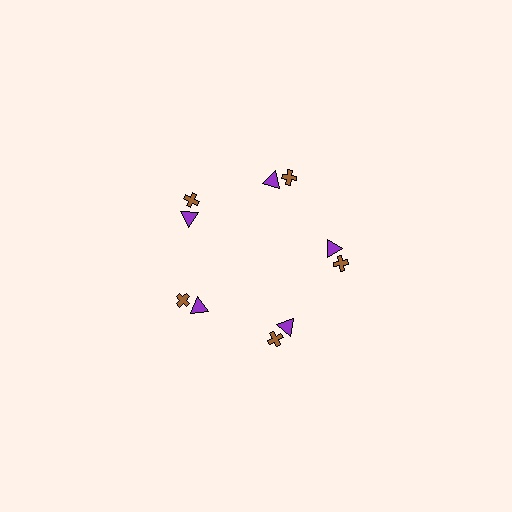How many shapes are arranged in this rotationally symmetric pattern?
There are 10 shapes, arranged in 5 groups of 2.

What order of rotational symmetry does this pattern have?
This pattern has 5-fold rotational symmetry.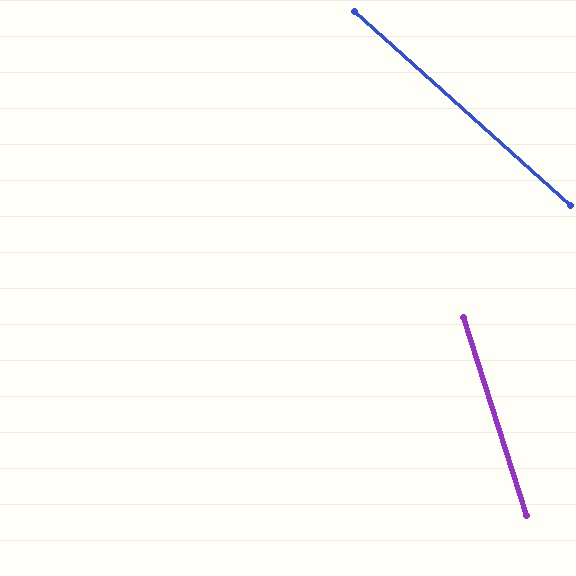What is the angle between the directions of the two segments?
Approximately 31 degrees.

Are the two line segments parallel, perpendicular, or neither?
Neither parallel nor perpendicular — they differ by about 31°.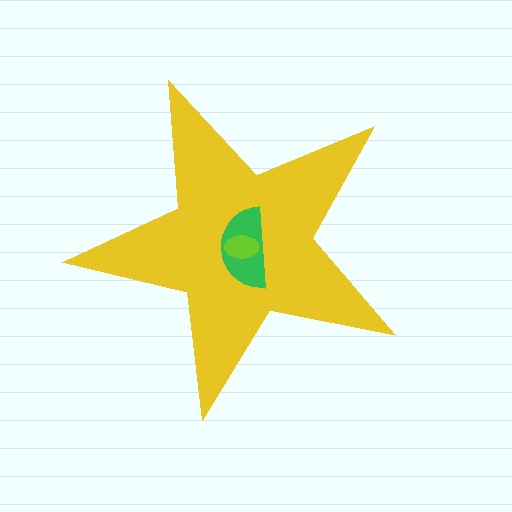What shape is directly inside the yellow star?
The green semicircle.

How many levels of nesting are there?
3.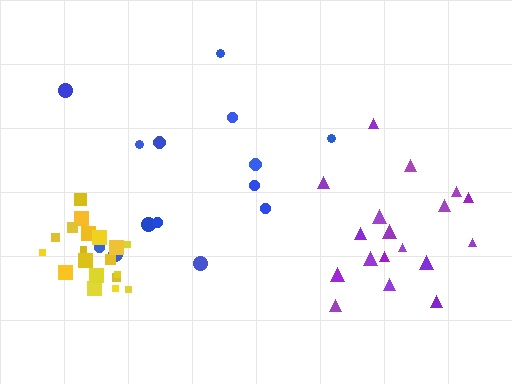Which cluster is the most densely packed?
Yellow.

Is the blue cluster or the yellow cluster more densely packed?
Yellow.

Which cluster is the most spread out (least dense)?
Blue.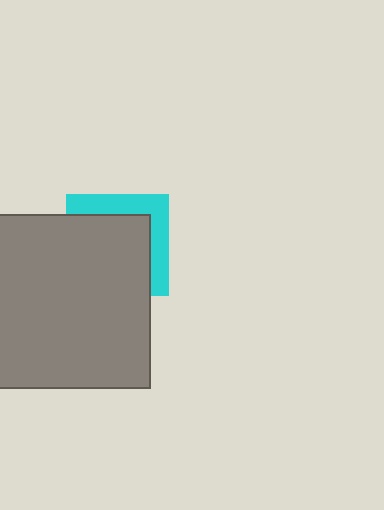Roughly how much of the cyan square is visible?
A small part of it is visible (roughly 34%).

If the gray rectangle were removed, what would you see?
You would see the complete cyan square.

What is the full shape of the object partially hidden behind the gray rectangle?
The partially hidden object is a cyan square.